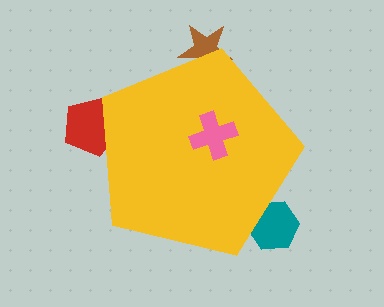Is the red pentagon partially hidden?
Yes, the red pentagon is partially hidden behind the yellow pentagon.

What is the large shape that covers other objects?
A yellow pentagon.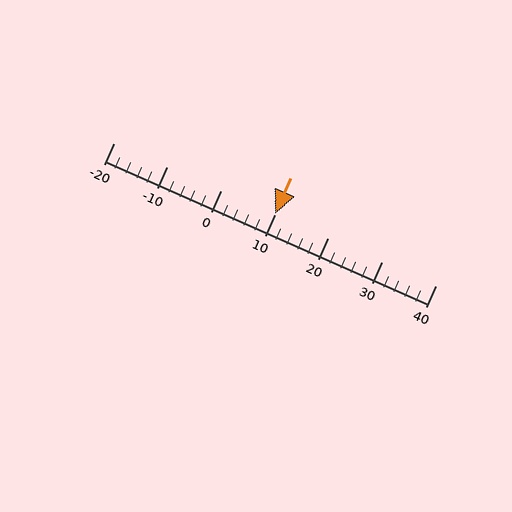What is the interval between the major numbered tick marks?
The major tick marks are spaced 10 units apart.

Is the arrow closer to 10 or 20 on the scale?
The arrow is closer to 10.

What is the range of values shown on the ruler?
The ruler shows values from -20 to 40.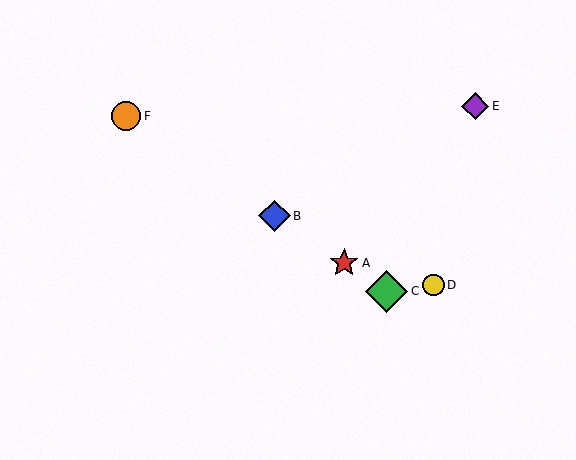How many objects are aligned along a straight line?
4 objects (A, B, C, F) are aligned along a straight line.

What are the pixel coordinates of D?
Object D is at (433, 285).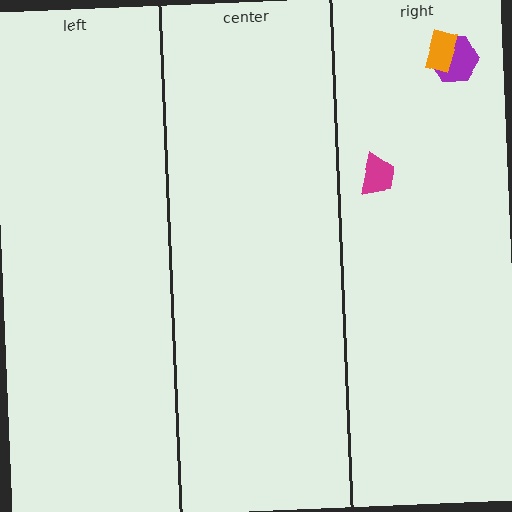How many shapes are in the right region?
3.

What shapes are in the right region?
The magenta trapezoid, the purple hexagon, the orange rectangle.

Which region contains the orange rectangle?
The right region.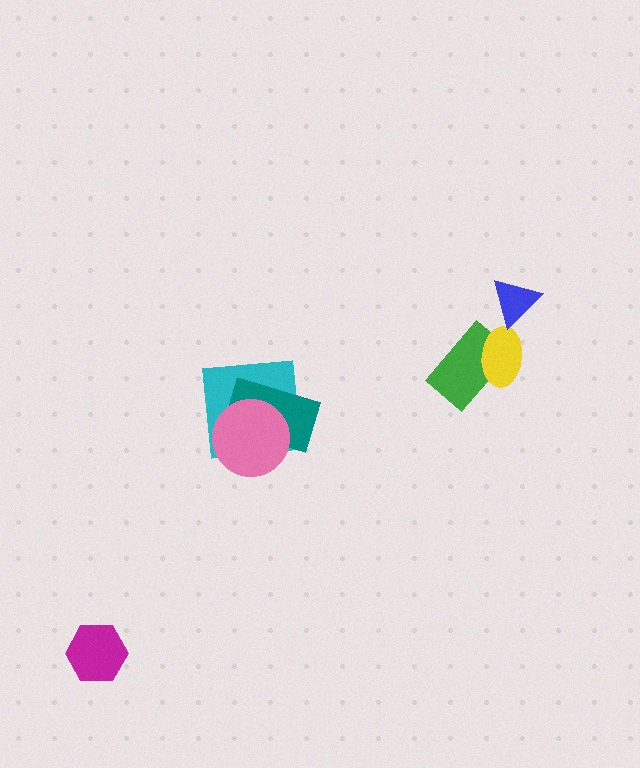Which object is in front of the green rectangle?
The yellow ellipse is in front of the green rectangle.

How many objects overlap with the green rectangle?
1 object overlaps with the green rectangle.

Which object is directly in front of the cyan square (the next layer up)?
The teal rectangle is directly in front of the cyan square.